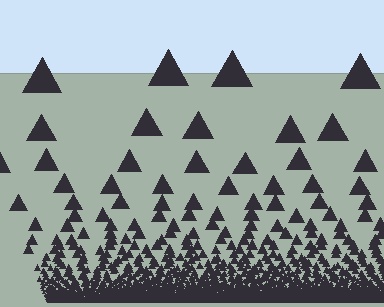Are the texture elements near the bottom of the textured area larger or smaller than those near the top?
Smaller. The gradient is inverted — elements near the bottom are smaller and denser.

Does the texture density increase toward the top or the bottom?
Density increases toward the bottom.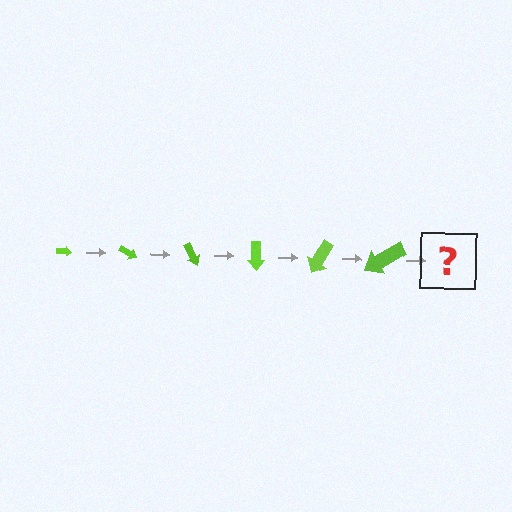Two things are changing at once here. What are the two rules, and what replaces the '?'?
The two rules are that the arrow grows larger each step and it rotates 30 degrees each step. The '?' should be an arrow, larger than the previous one and rotated 180 degrees from the start.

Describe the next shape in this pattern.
It should be an arrow, larger than the previous one and rotated 180 degrees from the start.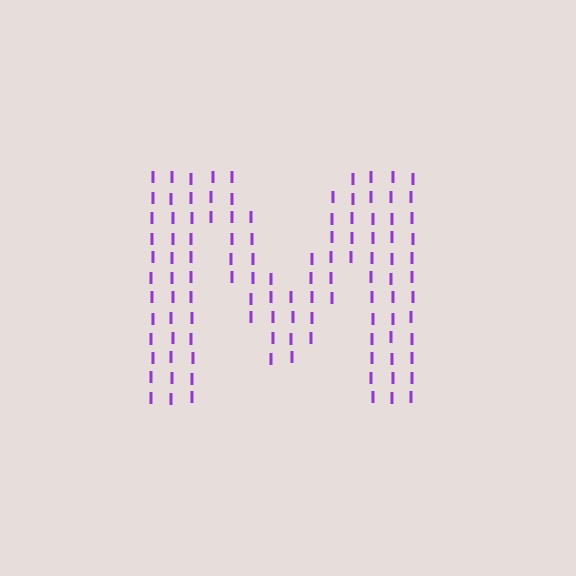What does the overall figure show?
The overall figure shows the letter M.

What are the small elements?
The small elements are letter I's.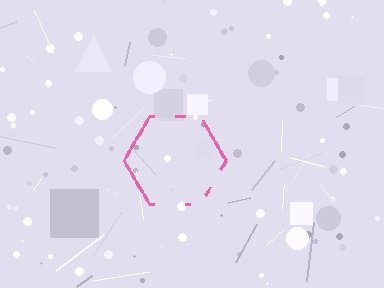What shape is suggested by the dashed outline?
The dashed outline suggests a hexagon.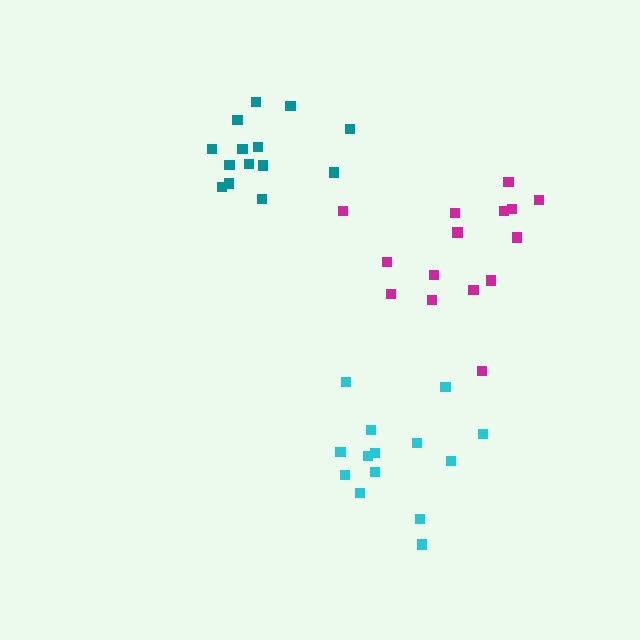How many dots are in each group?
Group 1: 14 dots, Group 2: 14 dots, Group 3: 15 dots (43 total).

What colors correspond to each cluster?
The clusters are colored: teal, cyan, magenta.